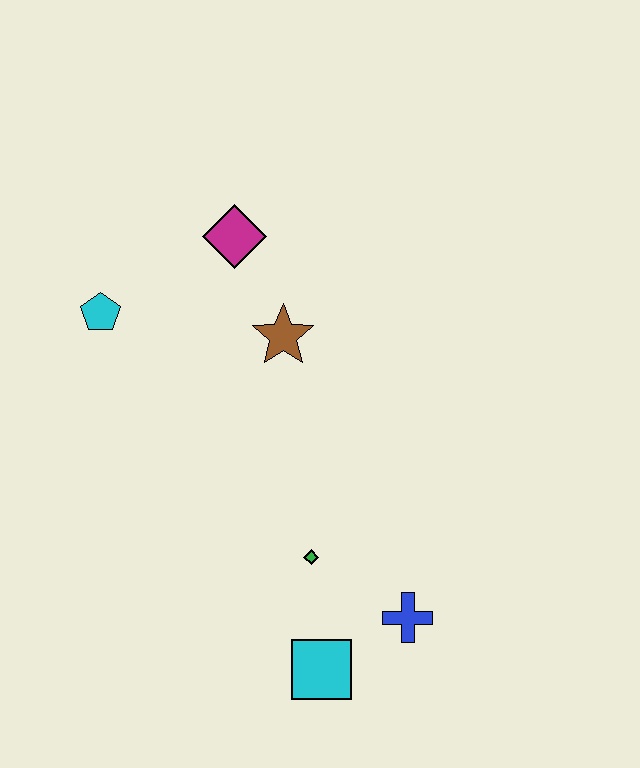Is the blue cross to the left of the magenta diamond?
No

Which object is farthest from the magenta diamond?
The cyan square is farthest from the magenta diamond.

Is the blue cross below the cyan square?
No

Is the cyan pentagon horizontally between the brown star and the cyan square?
No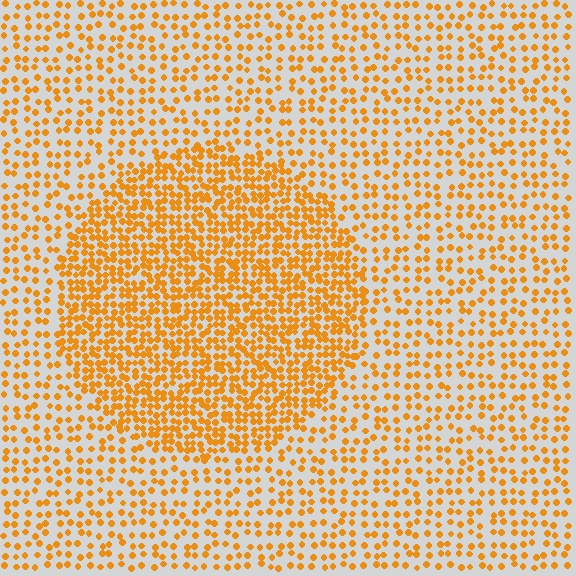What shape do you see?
I see a circle.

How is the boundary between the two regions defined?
The boundary is defined by a change in element density (approximately 2.1x ratio). All elements are the same color, size, and shape.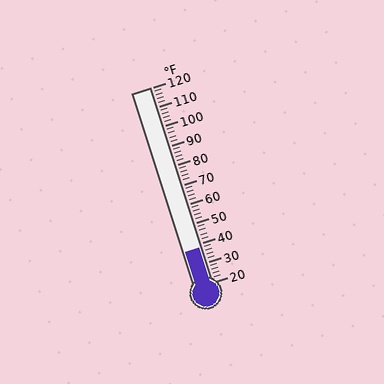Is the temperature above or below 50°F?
The temperature is below 50°F.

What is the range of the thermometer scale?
The thermometer scale ranges from 20°F to 120°F.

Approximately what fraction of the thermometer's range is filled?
The thermometer is filled to approximately 20% of its range.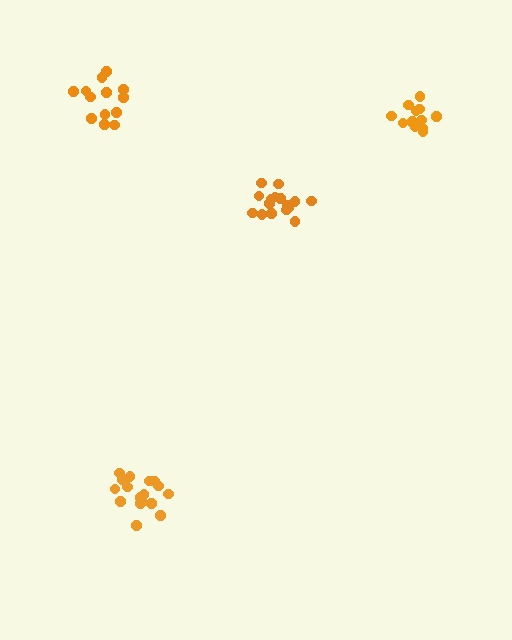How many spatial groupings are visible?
There are 4 spatial groupings.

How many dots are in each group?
Group 1: 18 dots, Group 2: 13 dots, Group 3: 16 dots, Group 4: 14 dots (61 total).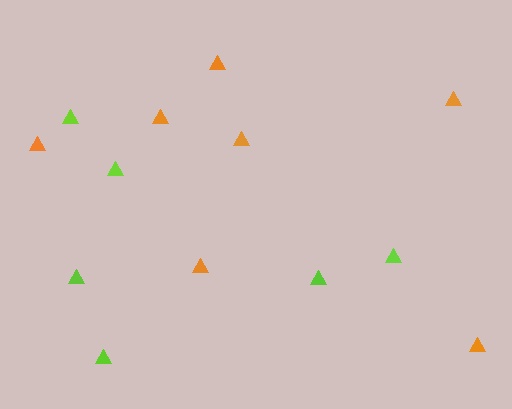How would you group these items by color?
There are 2 groups: one group of orange triangles (7) and one group of lime triangles (6).